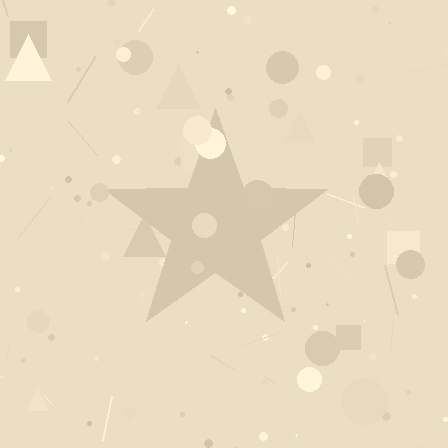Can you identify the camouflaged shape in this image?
The camouflaged shape is a star.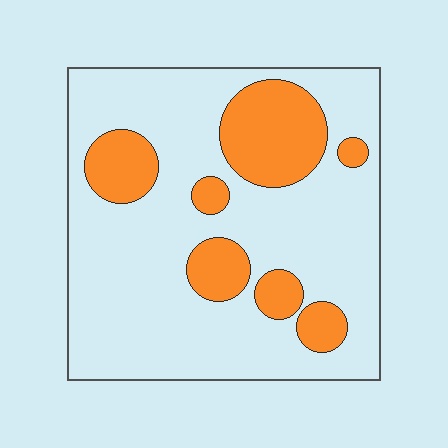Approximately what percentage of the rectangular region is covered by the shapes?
Approximately 25%.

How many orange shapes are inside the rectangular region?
7.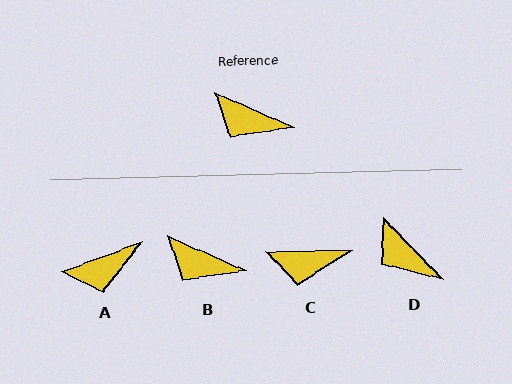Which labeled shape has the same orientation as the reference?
B.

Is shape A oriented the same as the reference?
No, it is off by about 44 degrees.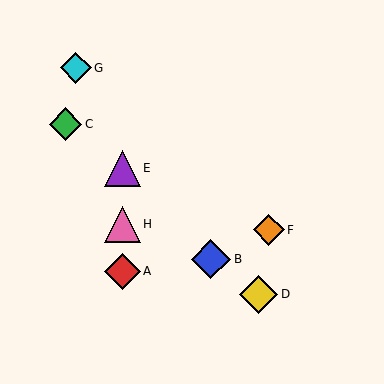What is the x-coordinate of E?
Object E is at x≈122.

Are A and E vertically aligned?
Yes, both are at x≈122.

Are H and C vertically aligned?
No, H is at x≈122 and C is at x≈66.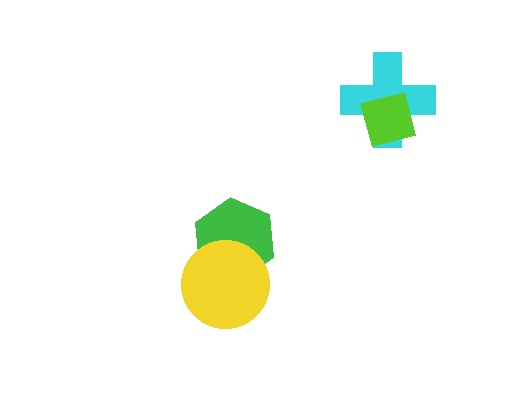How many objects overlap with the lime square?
1 object overlaps with the lime square.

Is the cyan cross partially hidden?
Yes, it is partially covered by another shape.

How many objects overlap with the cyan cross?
1 object overlaps with the cyan cross.